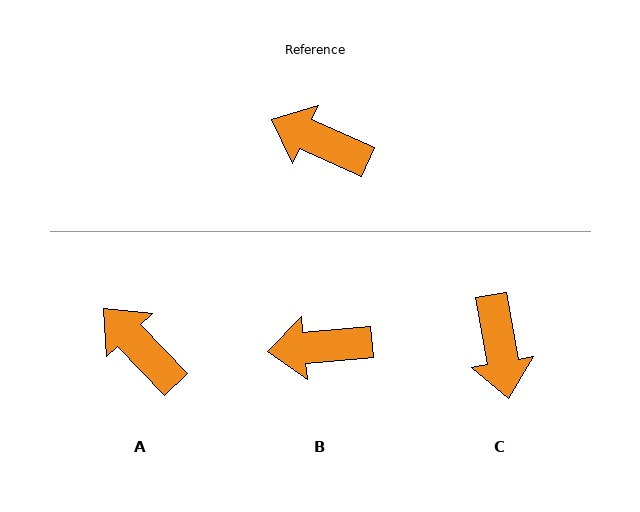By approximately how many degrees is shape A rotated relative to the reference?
Approximately 23 degrees clockwise.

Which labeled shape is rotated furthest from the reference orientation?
C, about 124 degrees away.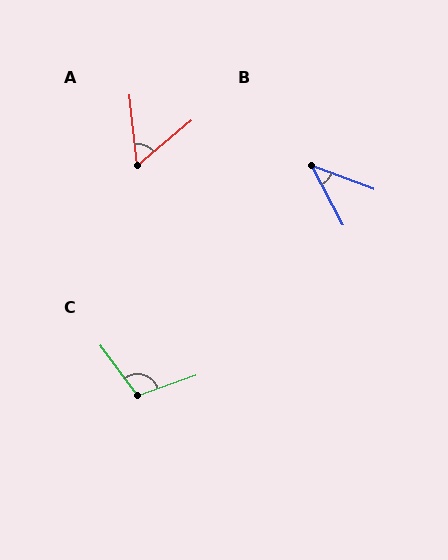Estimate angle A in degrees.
Approximately 56 degrees.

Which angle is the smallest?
B, at approximately 42 degrees.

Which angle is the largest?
C, at approximately 107 degrees.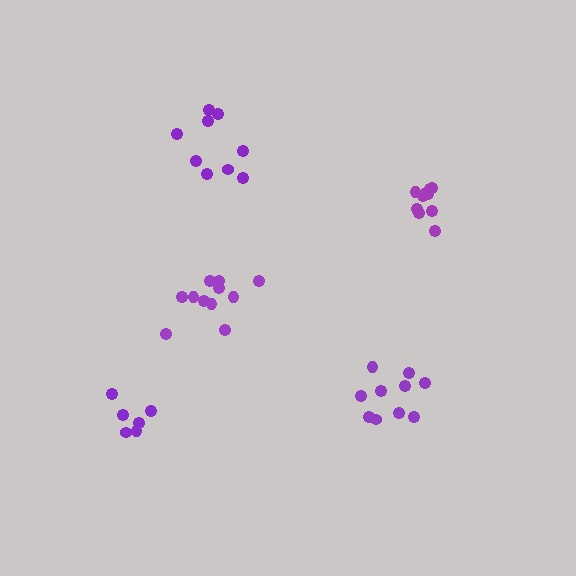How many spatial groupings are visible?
There are 5 spatial groupings.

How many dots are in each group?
Group 1: 11 dots, Group 2: 9 dots, Group 3: 10 dots, Group 4: 10 dots, Group 5: 6 dots (46 total).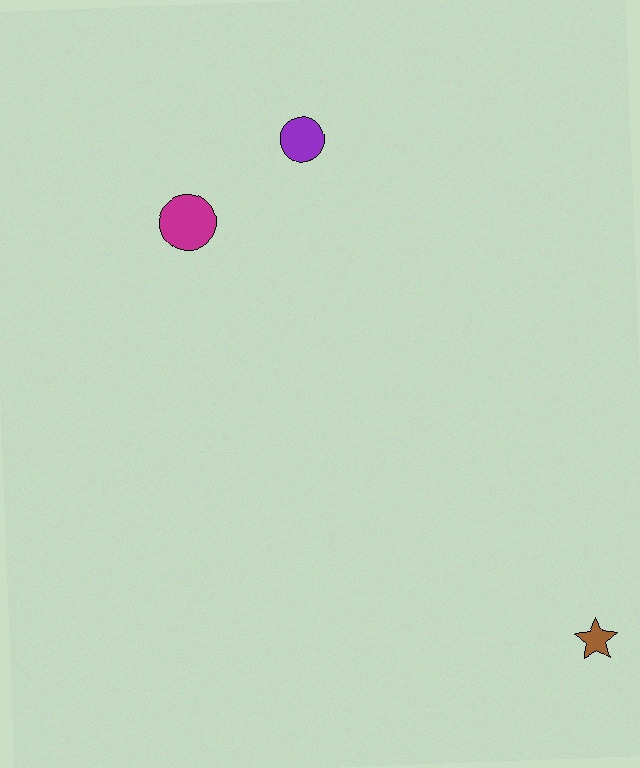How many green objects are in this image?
There are no green objects.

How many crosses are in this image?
There are no crosses.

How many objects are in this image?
There are 3 objects.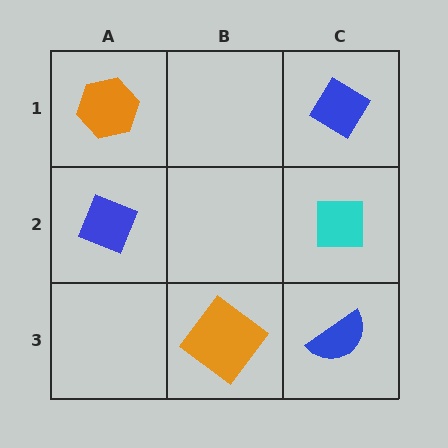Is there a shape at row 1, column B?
No, that cell is empty.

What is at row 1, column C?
A blue diamond.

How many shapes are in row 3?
2 shapes.